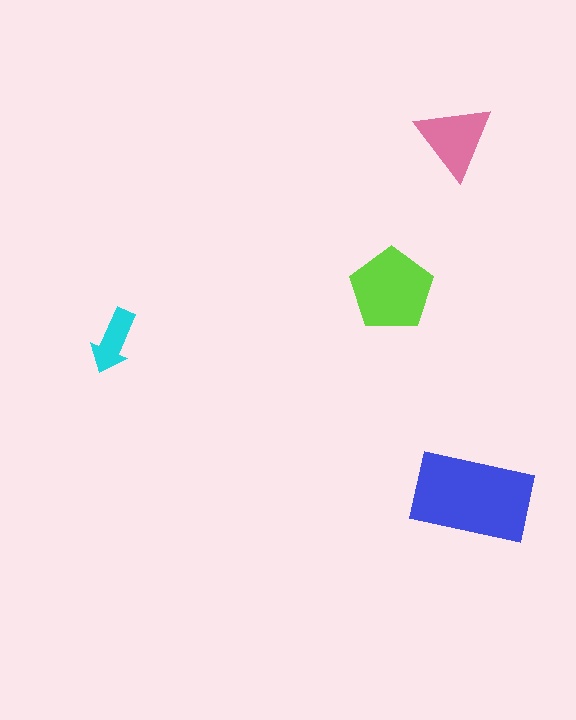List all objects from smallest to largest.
The cyan arrow, the pink triangle, the lime pentagon, the blue rectangle.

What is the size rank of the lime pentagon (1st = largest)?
2nd.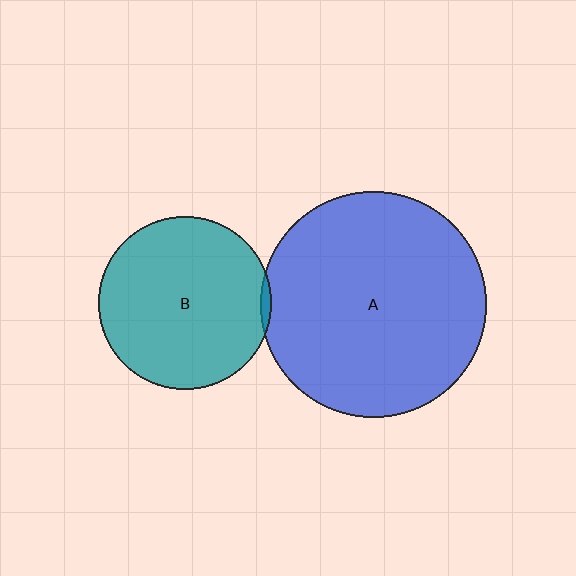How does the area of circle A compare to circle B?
Approximately 1.7 times.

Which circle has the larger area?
Circle A (blue).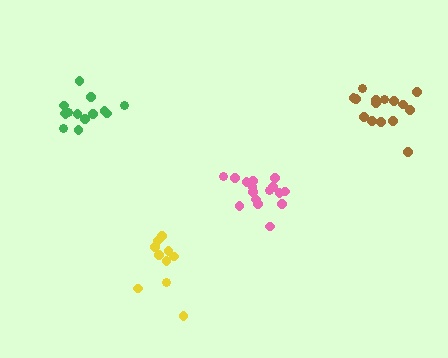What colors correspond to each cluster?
The clusters are colored: green, pink, brown, yellow.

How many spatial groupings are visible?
There are 4 spatial groupings.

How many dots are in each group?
Group 1: 15 dots, Group 2: 16 dots, Group 3: 15 dots, Group 4: 10 dots (56 total).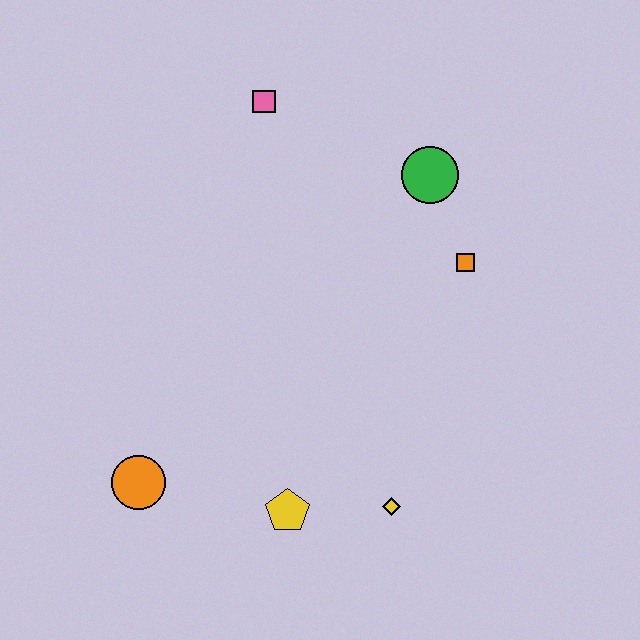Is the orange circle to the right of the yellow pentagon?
No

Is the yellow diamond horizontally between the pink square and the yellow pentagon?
No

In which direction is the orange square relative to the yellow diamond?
The orange square is above the yellow diamond.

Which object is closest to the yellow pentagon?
The yellow diamond is closest to the yellow pentagon.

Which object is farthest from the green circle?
The orange circle is farthest from the green circle.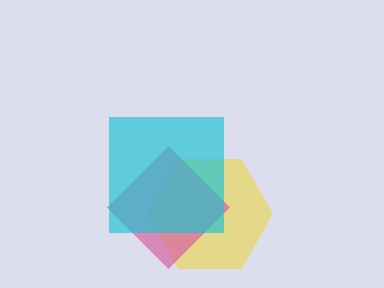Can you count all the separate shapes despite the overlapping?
Yes, there are 3 separate shapes.